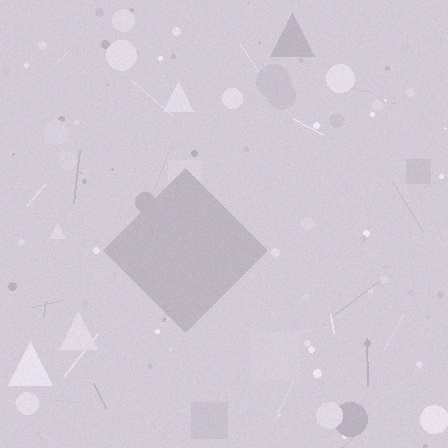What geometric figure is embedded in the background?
A diamond is embedded in the background.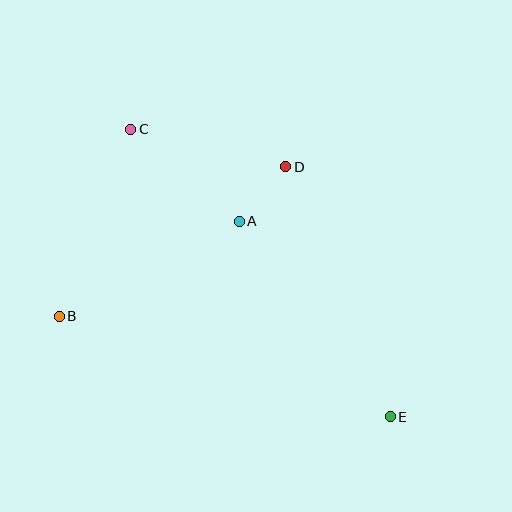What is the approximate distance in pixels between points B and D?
The distance between B and D is approximately 271 pixels.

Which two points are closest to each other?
Points A and D are closest to each other.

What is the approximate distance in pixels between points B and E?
The distance between B and E is approximately 346 pixels.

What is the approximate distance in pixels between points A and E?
The distance between A and E is approximately 247 pixels.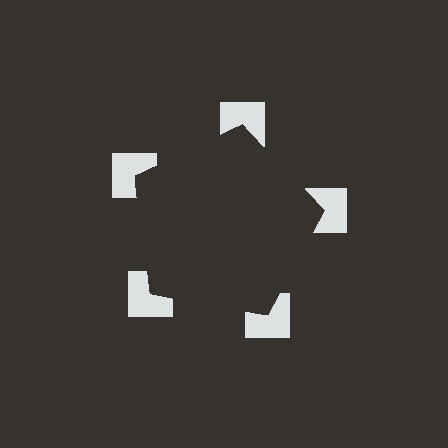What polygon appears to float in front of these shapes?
An illusory pentagon — its edges are inferred from the aligned wedge cuts in the notched squares, not physically drawn.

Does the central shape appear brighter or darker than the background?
It typically appears slightly darker than the background, even though no actual brightness change is drawn.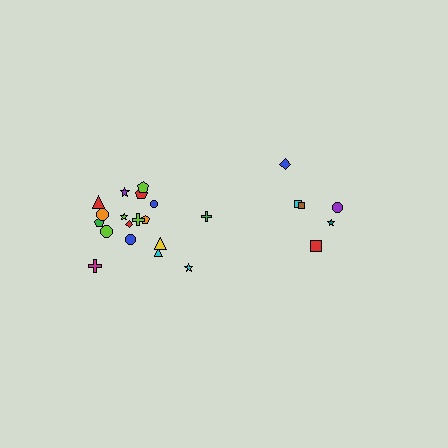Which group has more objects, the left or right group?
The left group.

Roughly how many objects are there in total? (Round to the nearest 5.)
Roughly 25 objects in total.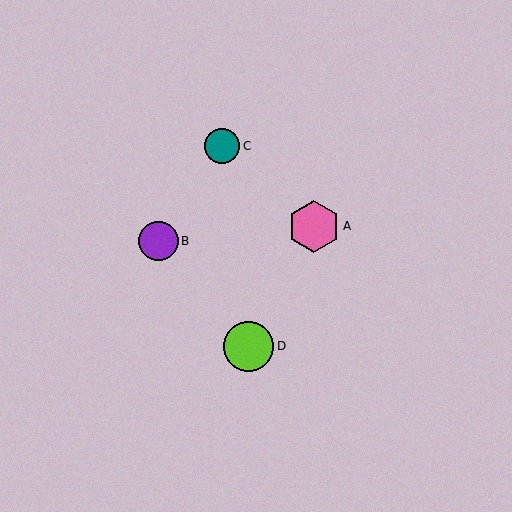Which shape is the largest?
The pink hexagon (labeled A) is the largest.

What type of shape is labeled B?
Shape B is a purple circle.